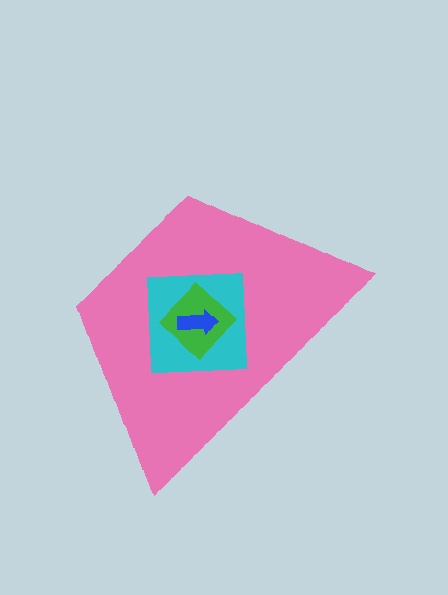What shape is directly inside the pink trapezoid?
The cyan square.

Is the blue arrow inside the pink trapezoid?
Yes.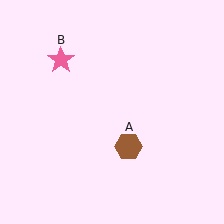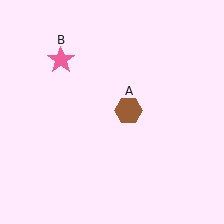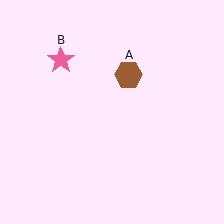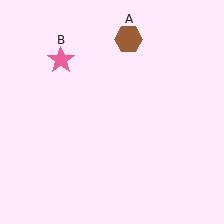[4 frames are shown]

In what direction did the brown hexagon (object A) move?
The brown hexagon (object A) moved up.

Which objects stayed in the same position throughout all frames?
Pink star (object B) remained stationary.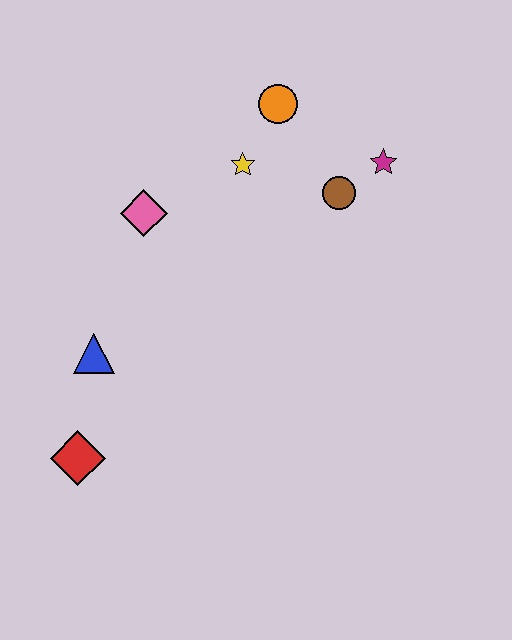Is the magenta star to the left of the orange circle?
No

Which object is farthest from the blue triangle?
The magenta star is farthest from the blue triangle.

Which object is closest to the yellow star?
The orange circle is closest to the yellow star.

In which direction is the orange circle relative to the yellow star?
The orange circle is above the yellow star.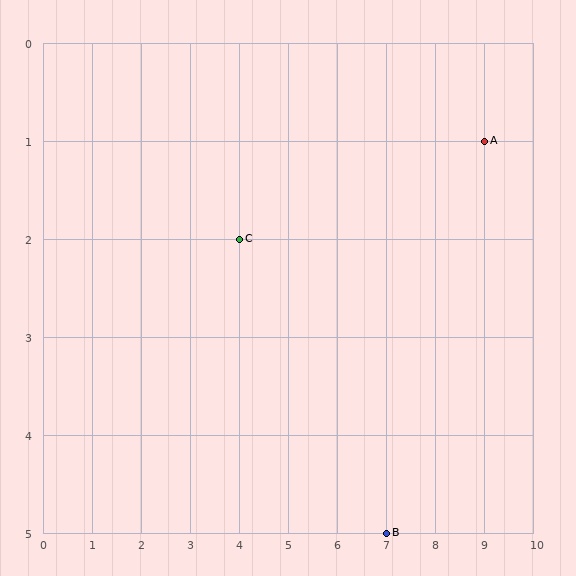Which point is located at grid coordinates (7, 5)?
Point B is at (7, 5).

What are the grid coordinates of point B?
Point B is at grid coordinates (7, 5).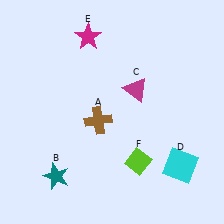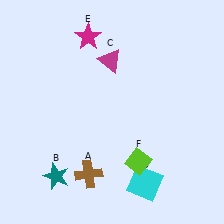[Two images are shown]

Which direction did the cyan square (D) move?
The cyan square (D) moved left.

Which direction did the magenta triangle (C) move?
The magenta triangle (C) moved up.